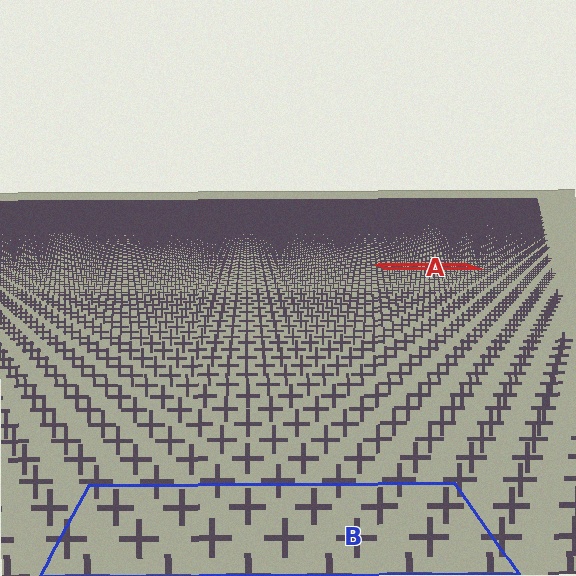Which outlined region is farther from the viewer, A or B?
Region A is farther from the viewer — the texture elements inside it appear smaller and more densely packed.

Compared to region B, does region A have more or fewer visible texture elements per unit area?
Region A has more texture elements per unit area — they are packed more densely because it is farther away.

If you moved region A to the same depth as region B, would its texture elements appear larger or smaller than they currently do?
They would appear larger. At a closer depth, the same texture elements are projected at a bigger on-screen size.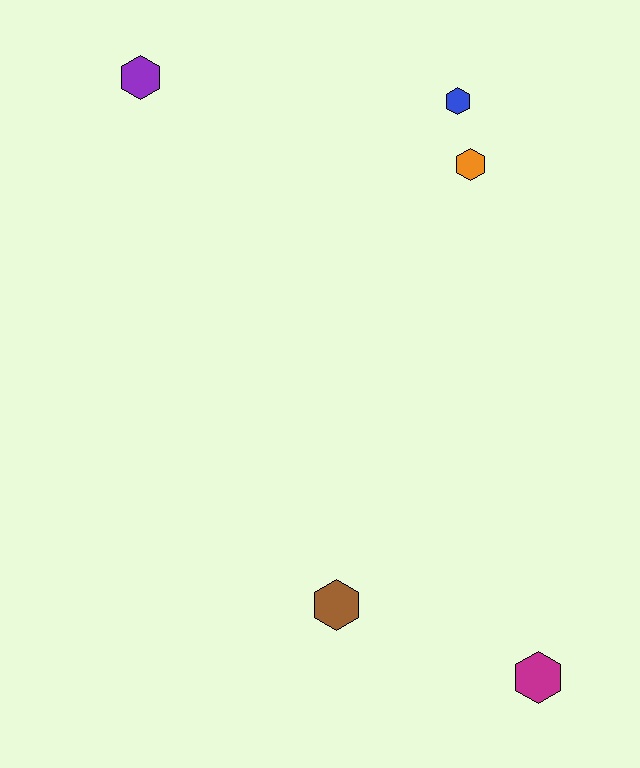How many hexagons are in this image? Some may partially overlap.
There are 5 hexagons.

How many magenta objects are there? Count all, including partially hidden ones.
There is 1 magenta object.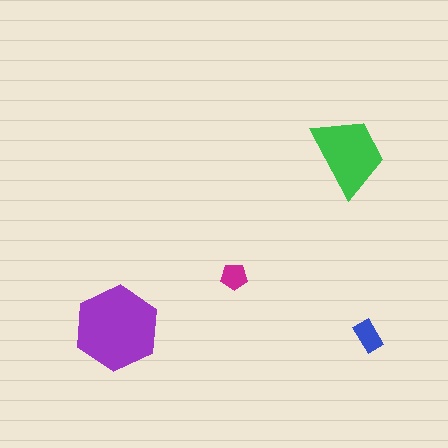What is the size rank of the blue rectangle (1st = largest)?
3rd.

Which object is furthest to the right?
The blue rectangle is rightmost.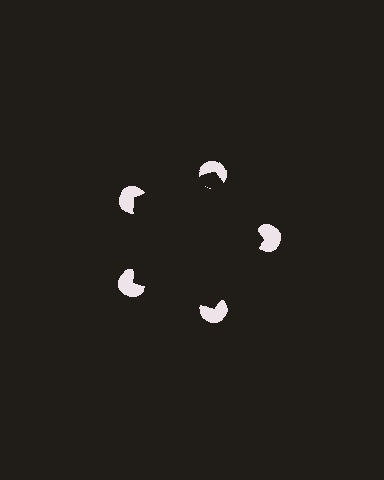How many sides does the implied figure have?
5 sides.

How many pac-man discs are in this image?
There are 5 — one at each vertex of the illusory pentagon.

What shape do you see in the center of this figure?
An illusory pentagon — its edges are inferred from the aligned wedge cuts in the pac-man discs, not physically drawn.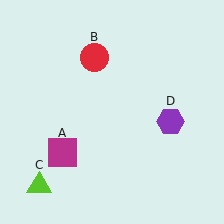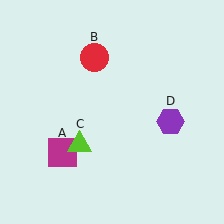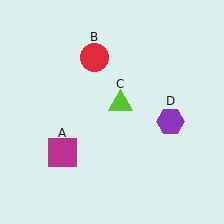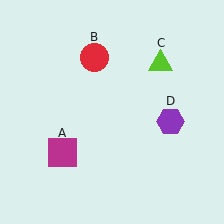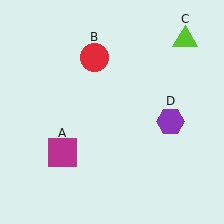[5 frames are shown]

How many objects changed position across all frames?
1 object changed position: lime triangle (object C).